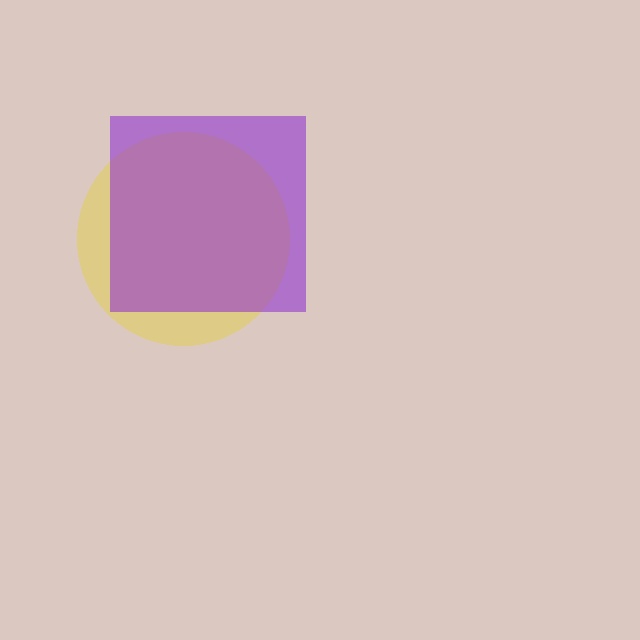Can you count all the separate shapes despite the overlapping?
Yes, there are 2 separate shapes.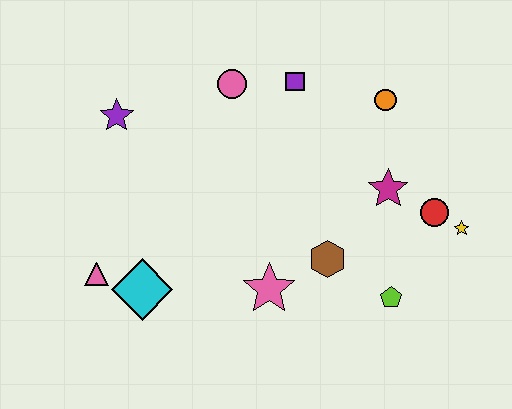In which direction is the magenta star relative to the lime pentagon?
The magenta star is above the lime pentagon.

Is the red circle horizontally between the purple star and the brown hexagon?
No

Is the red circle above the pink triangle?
Yes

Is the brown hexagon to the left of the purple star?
No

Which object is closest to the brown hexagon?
The pink star is closest to the brown hexagon.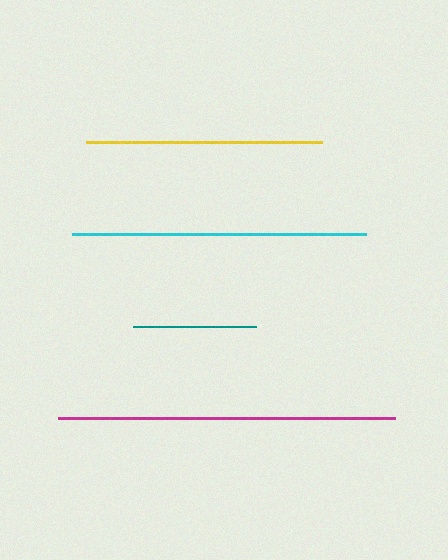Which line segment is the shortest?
The teal line is the shortest at approximately 123 pixels.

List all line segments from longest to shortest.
From longest to shortest: magenta, cyan, yellow, teal.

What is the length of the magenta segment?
The magenta segment is approximately 337 pixels long.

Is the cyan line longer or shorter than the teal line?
The cyan line is longer than the teal line.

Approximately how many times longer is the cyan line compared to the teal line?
The cyan line is approximately 2.4 times the length of the teal line.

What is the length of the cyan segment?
The cyan segment is approximately 295 pixels long.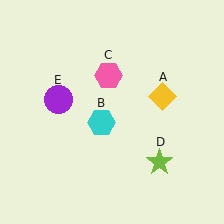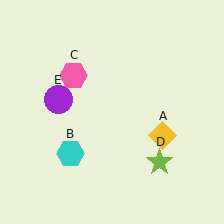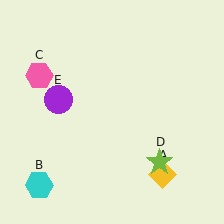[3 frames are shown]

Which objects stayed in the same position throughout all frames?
Lime star (object D) and purple circle (object E) remained stationary.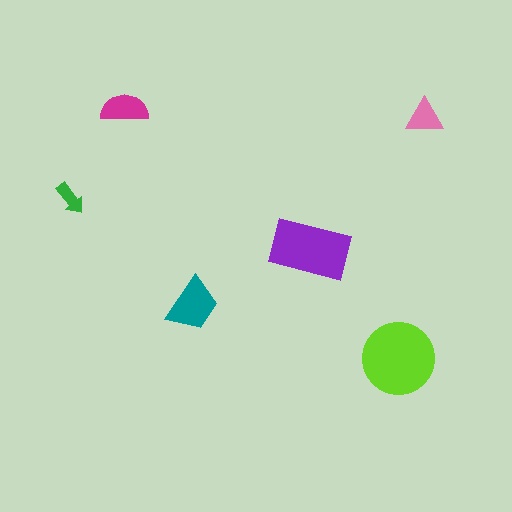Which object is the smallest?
The green arrow.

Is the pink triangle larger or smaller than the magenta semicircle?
Smaller.